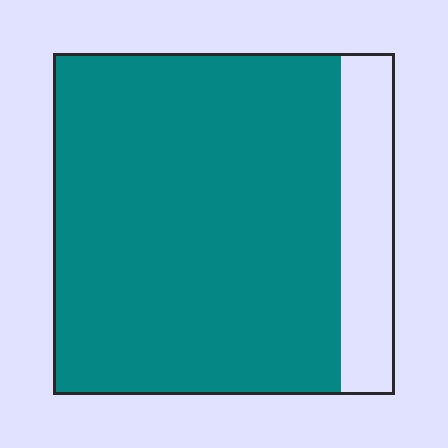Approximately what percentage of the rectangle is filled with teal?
Approximately 85%.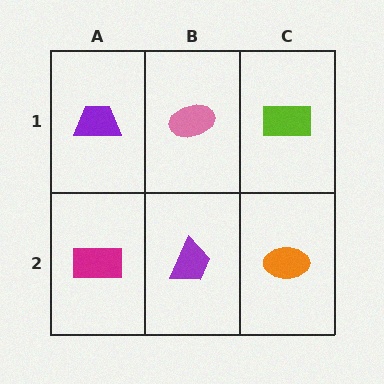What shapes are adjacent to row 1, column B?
A purple trapezoid (row 2, column B), a purple trapezoid (row 1, column A), a lime rectangle (row 1, column C).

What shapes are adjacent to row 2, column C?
A lime rectangle (row 1, column C), a purple trapezoid (row 2, column B).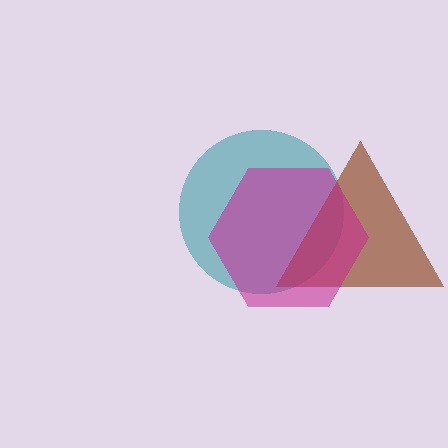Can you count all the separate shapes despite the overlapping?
Yes, there are 3 separate shapes.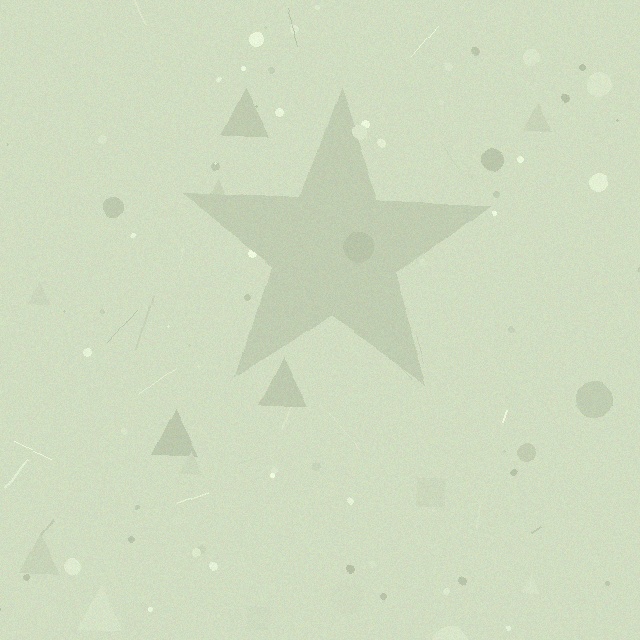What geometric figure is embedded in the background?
A star is embedded in the background.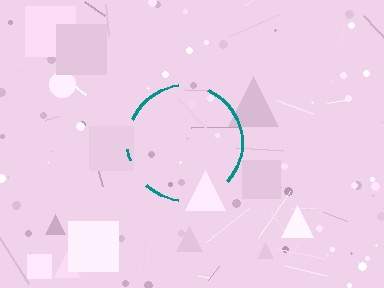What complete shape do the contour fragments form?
The contour fragments form a circle.